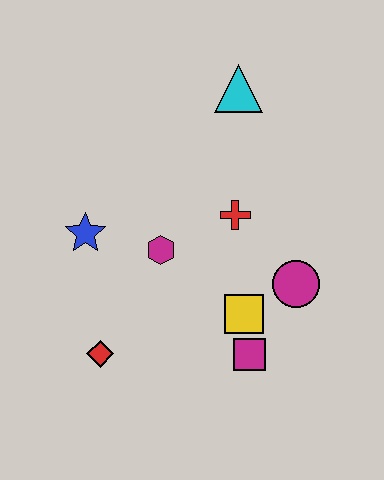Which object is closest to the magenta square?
The yellow square is closest to the magenta square.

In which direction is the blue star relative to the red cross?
The blue star is to the left of the red cross.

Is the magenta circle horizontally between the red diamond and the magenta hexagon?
No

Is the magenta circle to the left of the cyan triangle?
No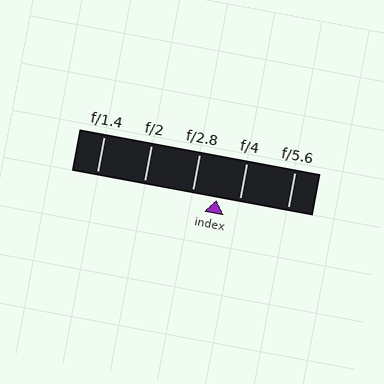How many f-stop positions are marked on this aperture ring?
There are 5 f-stop positions marked.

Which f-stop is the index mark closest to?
The index mark is closest to f/4.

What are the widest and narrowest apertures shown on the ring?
The widest aperture shown is f/1.4 and the narrowest is f/5.6.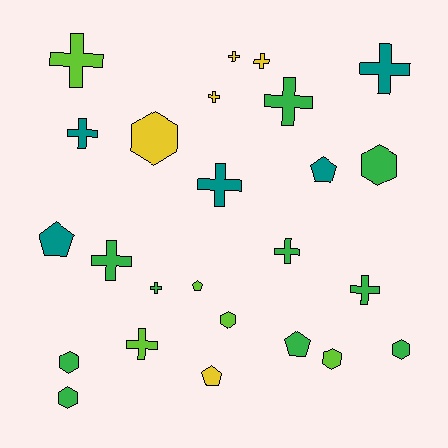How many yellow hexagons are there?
There is 1 yellow hexagon.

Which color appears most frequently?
Green, with 10 objects.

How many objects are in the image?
There are 25 objects.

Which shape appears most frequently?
Cross, with 13 objects.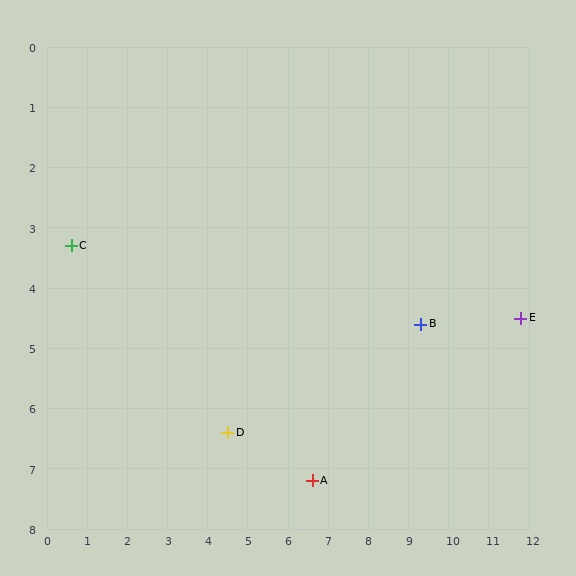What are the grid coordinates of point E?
Point E is at approximately (11.8, 4.5).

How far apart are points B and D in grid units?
Points B and D are about 5.1 grid units apart.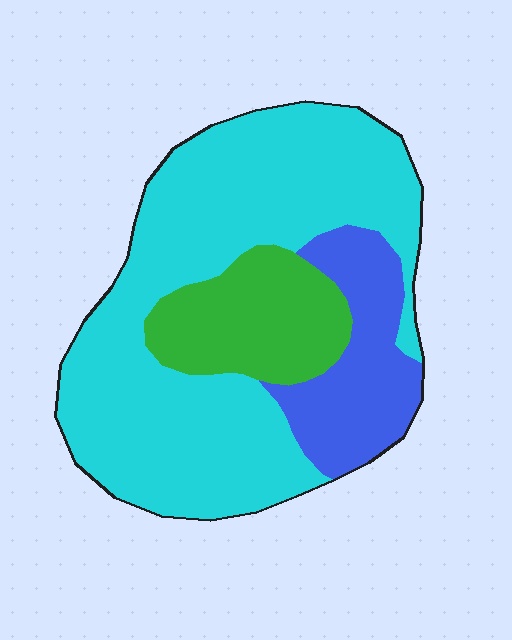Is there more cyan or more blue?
Cyan.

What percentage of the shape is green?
Green takes up about one sixth (1/6) of the shape.